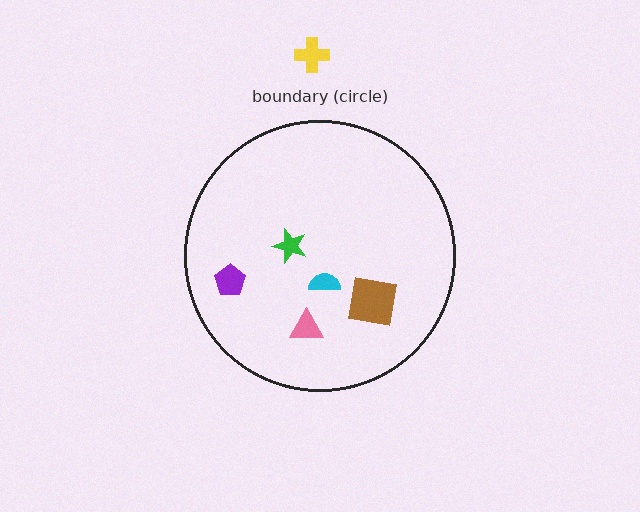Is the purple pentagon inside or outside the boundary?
Inside.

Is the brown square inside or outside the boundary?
Inside.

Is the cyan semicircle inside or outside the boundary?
Inside.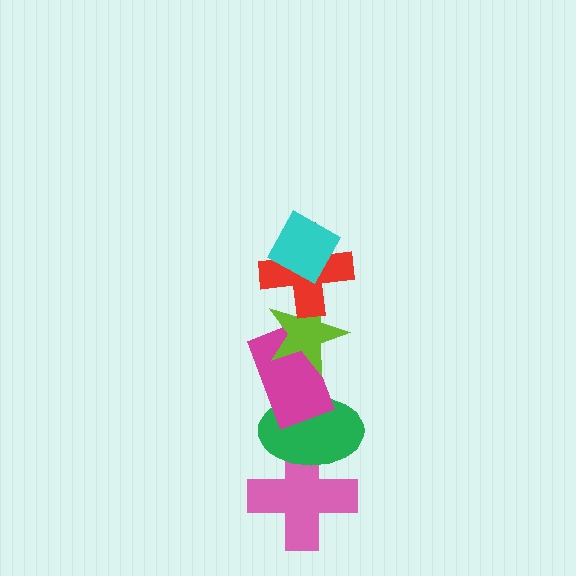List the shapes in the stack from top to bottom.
From top to bottom: the cyan diamond, the red cross, the lime star, the magenta rectangle, the green ellipse, the pink cross.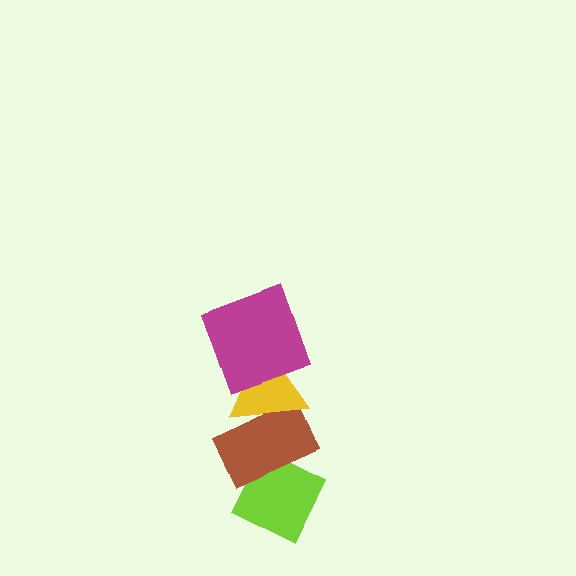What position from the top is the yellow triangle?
The yellow triangle is 2nd from the top.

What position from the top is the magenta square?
The magenta square is 1st from the top.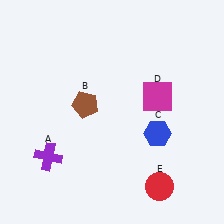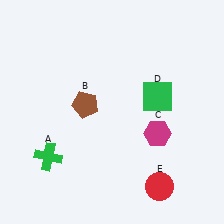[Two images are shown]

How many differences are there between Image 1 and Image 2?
There are 3 differences between the two images.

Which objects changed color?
A changed from purple to green. C changed from blue to magenta. D changed from magenta to green.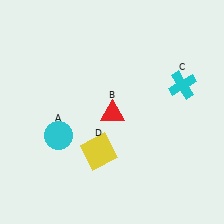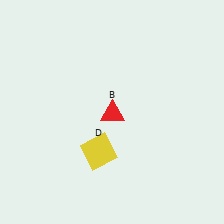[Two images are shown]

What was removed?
The cyan cross (C), the cyan circle (A) were removed in Image 2.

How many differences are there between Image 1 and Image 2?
There are 2 differences between the two images.